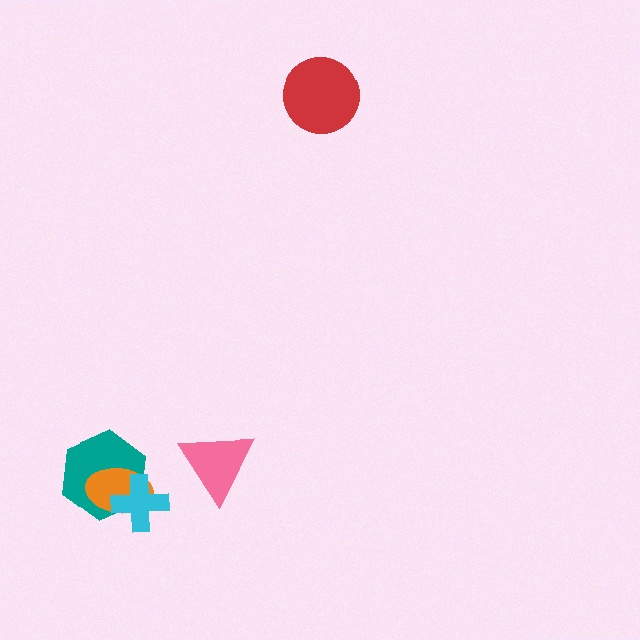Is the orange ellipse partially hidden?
Yes, it is partially covered by another shape.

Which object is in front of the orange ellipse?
The cyan cross is in front of the orange ellipse.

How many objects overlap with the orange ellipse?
2 objects overlap with the orange ellipse.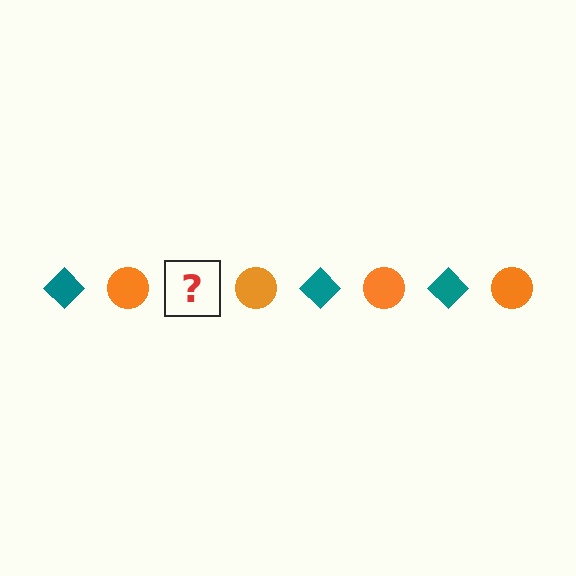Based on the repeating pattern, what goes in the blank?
The blank should be a teal diamond.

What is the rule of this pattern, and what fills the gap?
The rule is that the pattern alternates between teal diamond and orange circle. The gap should be filled with a teal diamond.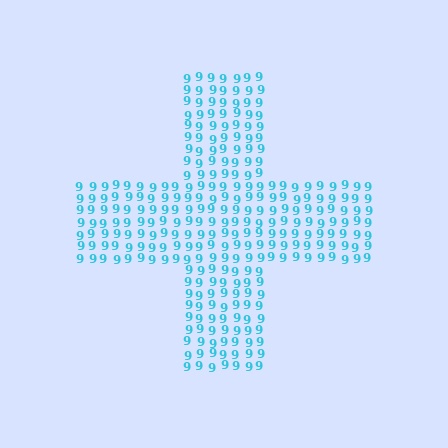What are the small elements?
The small elements are digit 9's.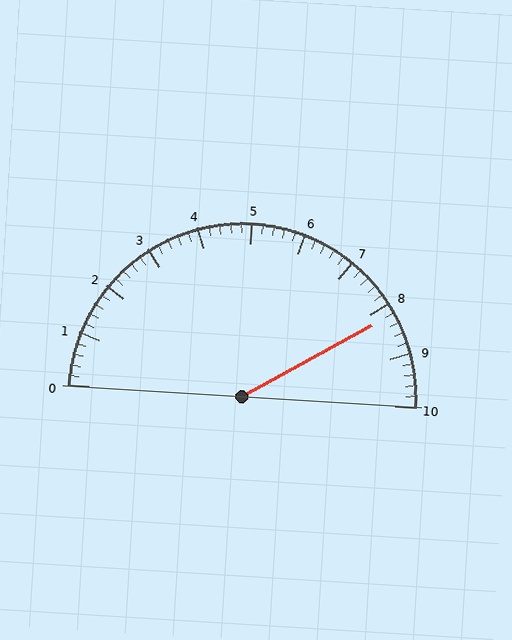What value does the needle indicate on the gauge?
The needle indicates approximately 8.2.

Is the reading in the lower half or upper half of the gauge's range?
The reading is in the upper half of the range (0 to 10).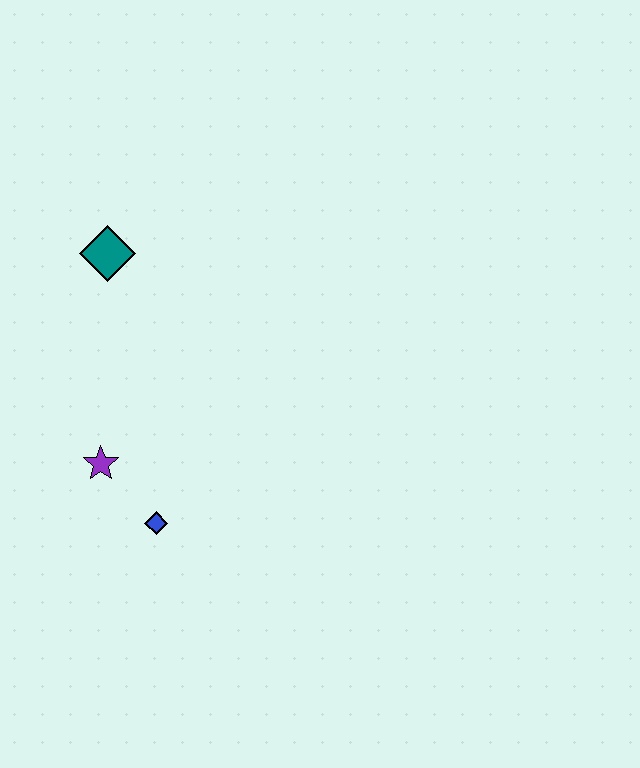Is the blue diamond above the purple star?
No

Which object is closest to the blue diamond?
The purple star is closest to the blue diamond.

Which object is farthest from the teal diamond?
The blue diamond is farthest from the teal diamond.